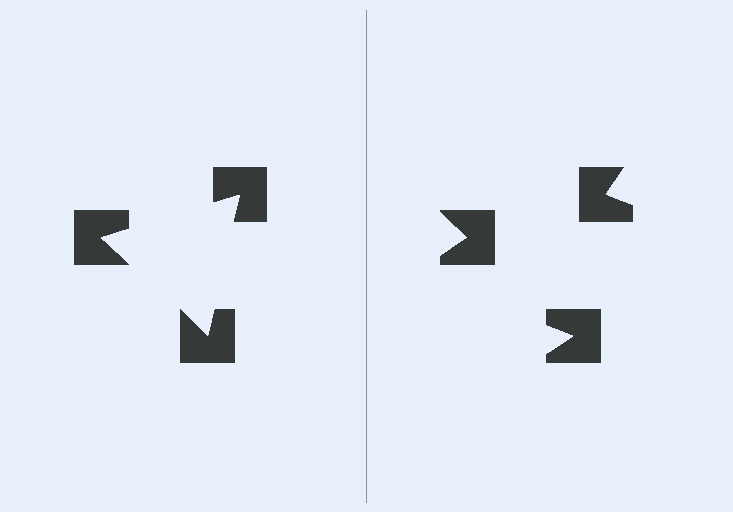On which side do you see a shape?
An illusory triangle appears on the left side. On the right side the wedge cuts are rotated, so no coherent shape forms.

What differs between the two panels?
The notched squares are positioned identically on both sides; only the wedge orientations differ. On the left they align to a triangle; on the right they are misaligned.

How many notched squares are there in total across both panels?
6 — 3 on each side.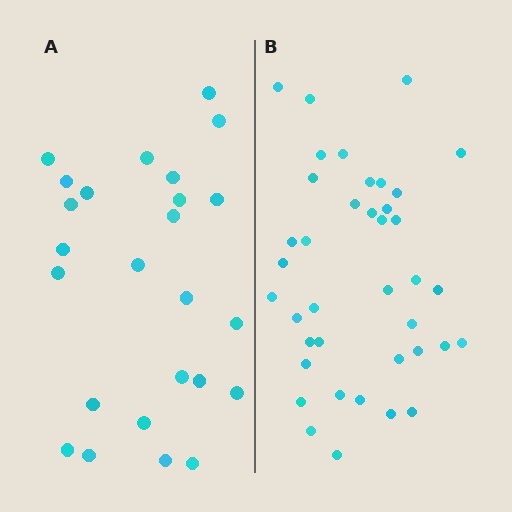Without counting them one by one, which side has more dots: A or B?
Region B (the right region) has more dots.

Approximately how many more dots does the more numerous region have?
Region B has approximately 15 more dots than region A.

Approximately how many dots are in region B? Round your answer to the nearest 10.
About 40 dots. (The exact count is 39, which rounds to 40.)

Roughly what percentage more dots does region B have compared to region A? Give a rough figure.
About 55% more.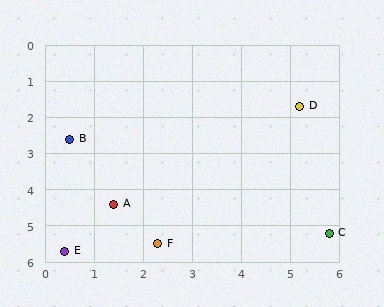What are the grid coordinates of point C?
Point C is at approximately (5.8, 5.2).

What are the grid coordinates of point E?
Point E is at approximately (0.4, 5.7).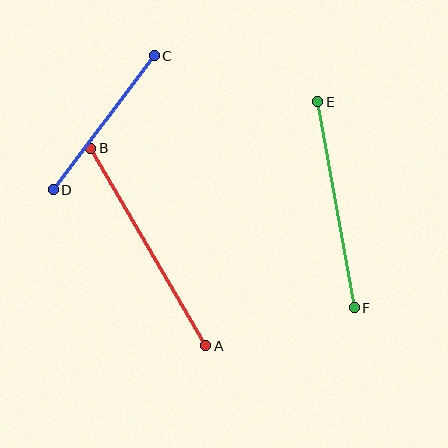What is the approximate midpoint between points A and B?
The midpoint is at approximately (148, 247) pixels.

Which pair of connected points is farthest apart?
Points A and B are farthest apart.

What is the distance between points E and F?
The distance is approximately 209 pixels.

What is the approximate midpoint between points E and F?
The midpoint is at approximately (336, 205) pixels.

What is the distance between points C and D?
The distance is approximately 168 pixels.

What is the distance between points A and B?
The distance is approximately 229 pixels.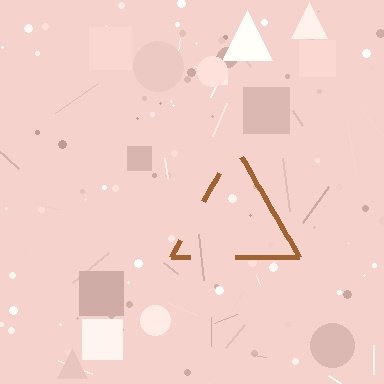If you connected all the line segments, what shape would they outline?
They would outline a triangle.